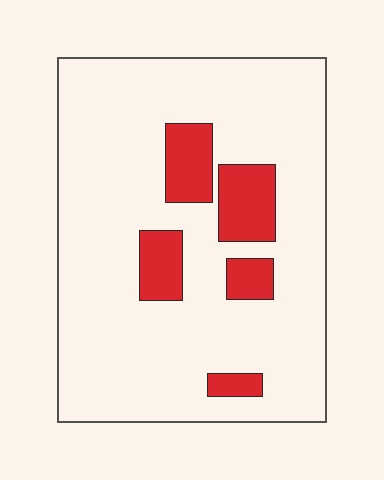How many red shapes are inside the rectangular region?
5.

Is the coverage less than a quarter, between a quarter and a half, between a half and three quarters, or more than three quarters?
Less than a quarter.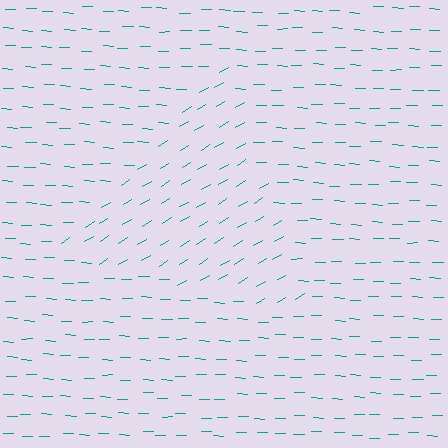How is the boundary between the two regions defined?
The boundary is defined purely by a change in line orientation (approximately 33 degrees difference). All lines are the same color and thickness.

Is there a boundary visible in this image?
Yes, there is a texture boundary formed by a change in line orientation.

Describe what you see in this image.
The image is filled with small teal line segments. A triangle region in the image has lines oriented differently from the surrounding lines, creating a visible texture boundary.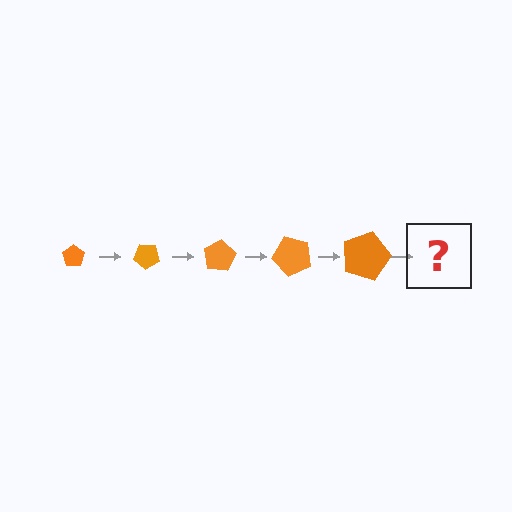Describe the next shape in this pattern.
It should be a pentagon, larger than the previous one and rotated 200 degrees from the start.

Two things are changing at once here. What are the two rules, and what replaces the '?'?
The two rules are that the pentagon grows larger each step and it rotates 40 degrees each step. The '?' should be a pentagon, larger than the previous one and rotated 200 degrees from the start.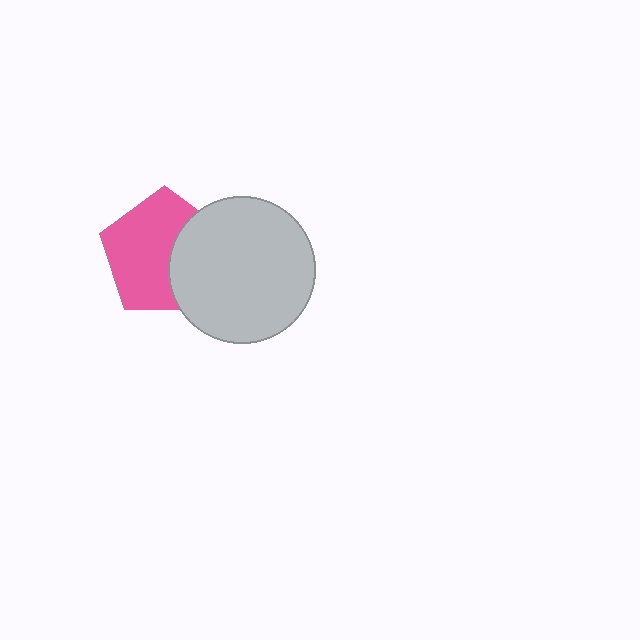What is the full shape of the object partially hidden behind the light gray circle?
The partially hidden object is a pink pentagon.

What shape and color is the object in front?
The object in front is a light gray circle.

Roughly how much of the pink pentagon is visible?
About half of it is visible (roughly 63%).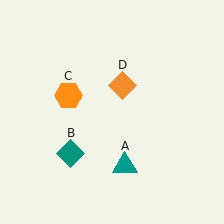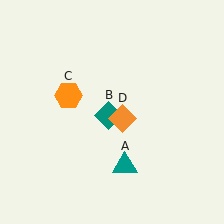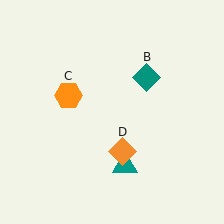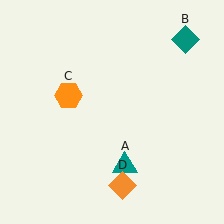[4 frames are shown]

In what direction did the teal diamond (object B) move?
The teal diamond (object B) moved up and to the right.